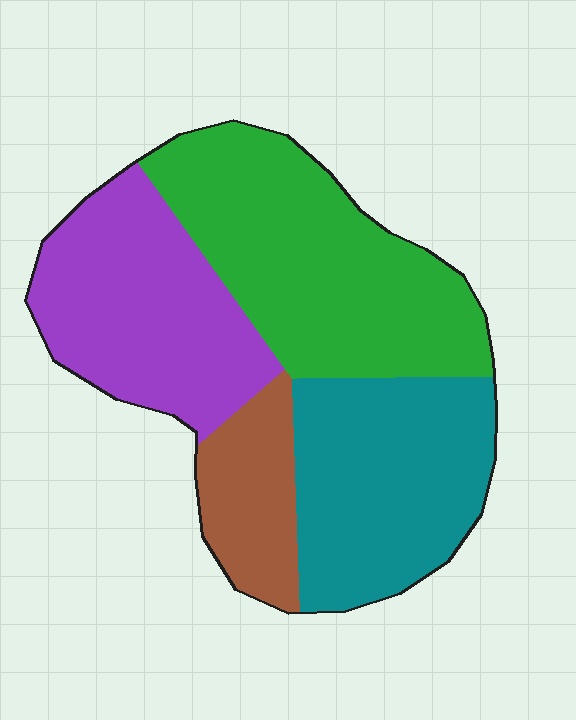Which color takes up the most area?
Green, at roughly 35%.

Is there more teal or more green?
Green.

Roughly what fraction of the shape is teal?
Teal covers about 25% of the shape.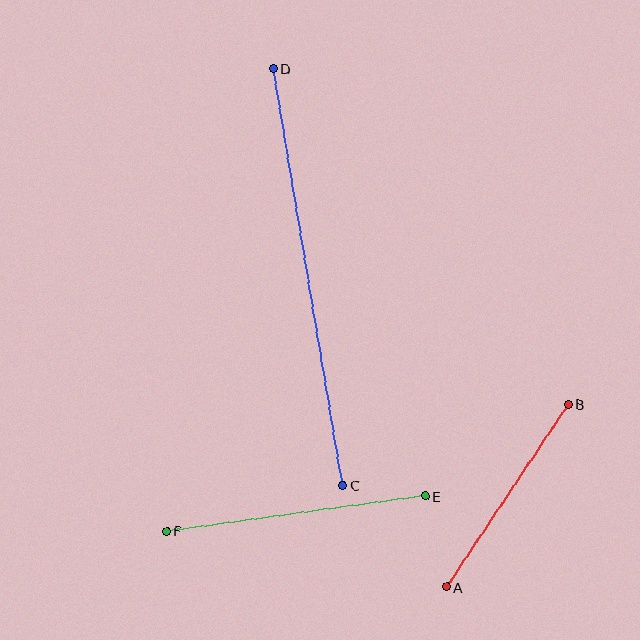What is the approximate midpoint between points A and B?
The midpoint is at approximately (508, 496) pixels.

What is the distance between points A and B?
The distance is approximately 219 pixels.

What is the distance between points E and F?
The distance is approximately 261 pixels.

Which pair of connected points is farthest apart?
Points C and D are farthest apart.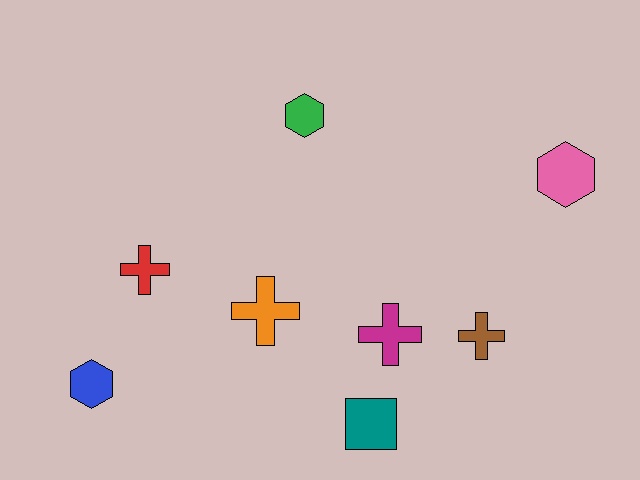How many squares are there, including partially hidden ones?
There is 1 square.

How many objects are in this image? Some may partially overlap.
There are 8 objects.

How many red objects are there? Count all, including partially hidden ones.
There is 1 red object.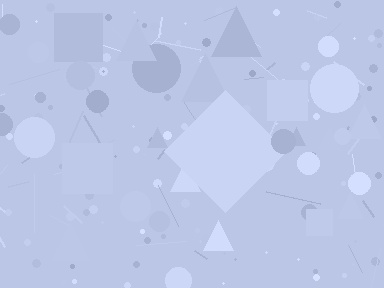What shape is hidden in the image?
A diamond is hidden in the image.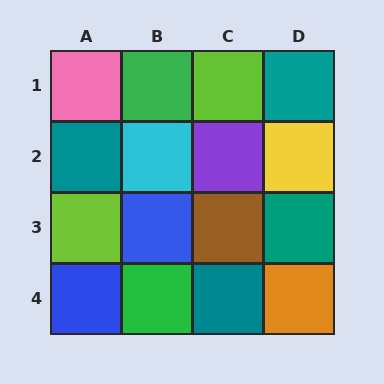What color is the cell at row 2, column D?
Yellow.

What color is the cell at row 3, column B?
Blue.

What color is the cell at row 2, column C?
Purple.